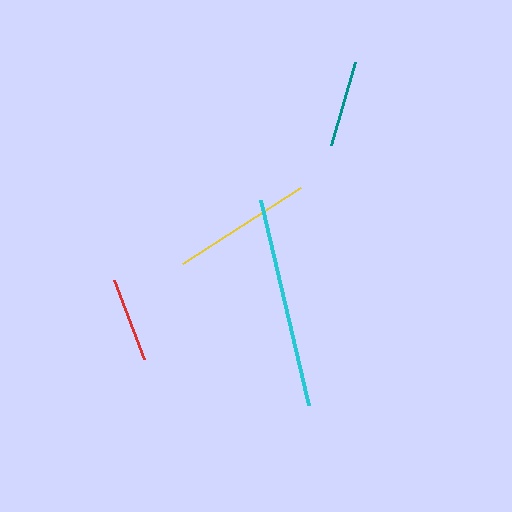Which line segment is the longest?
The cyan line is the longest at approximately 211 pixels.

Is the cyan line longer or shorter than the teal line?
The cyan line is longer than the teal line.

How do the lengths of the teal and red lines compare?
The teal and red lines are approximately the same length.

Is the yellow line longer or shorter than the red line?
The yellow line is longer than the red line.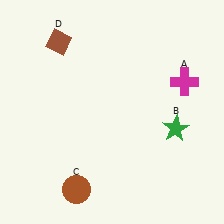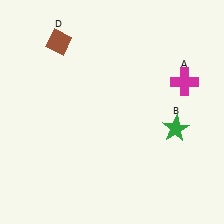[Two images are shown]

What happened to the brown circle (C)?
The brown circle (C) was removed in Image 2. It was in the bottom-left area of Image 1.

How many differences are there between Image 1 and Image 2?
There is 1 difference between the two images.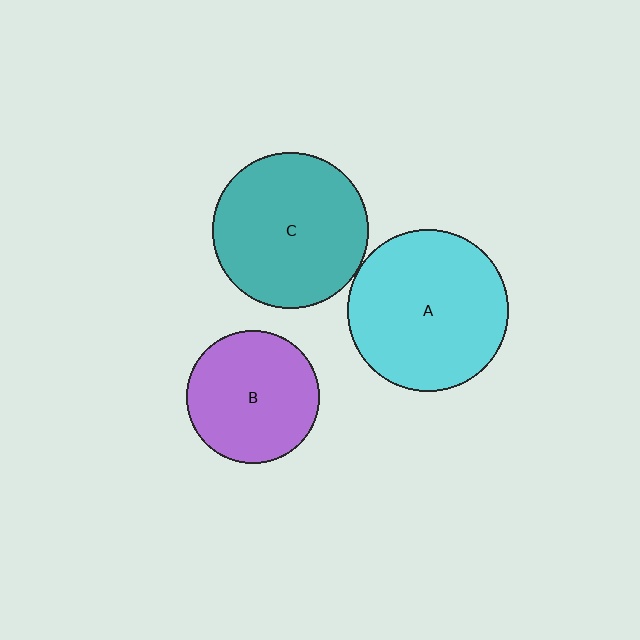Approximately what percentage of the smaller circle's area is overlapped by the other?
Approximately 5%.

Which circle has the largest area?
Circle A (cyan).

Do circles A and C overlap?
Yes.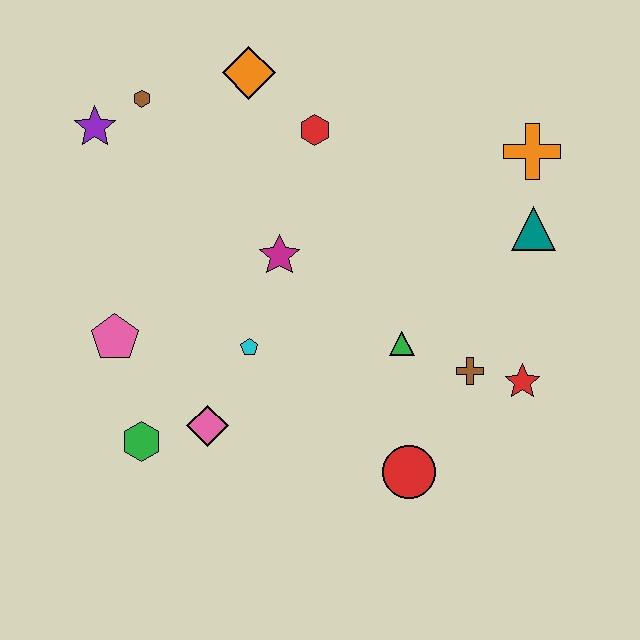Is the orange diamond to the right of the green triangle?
No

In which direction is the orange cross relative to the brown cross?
The orange cross is above the brown cross.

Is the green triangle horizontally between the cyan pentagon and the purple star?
No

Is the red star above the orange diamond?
No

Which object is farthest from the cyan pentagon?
The orange cross is farthest from the cyan pentagon.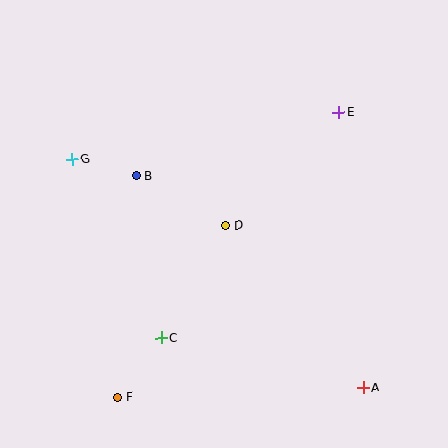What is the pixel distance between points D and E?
The distance between D and E is 160 pixels.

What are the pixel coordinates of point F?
Point F is at (118, 397).